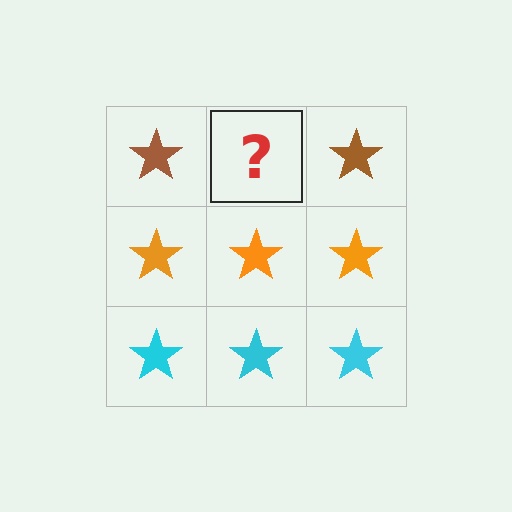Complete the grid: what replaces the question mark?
The question mark should be replaced with a brown star.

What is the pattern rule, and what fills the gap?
The rule is that each row has a consistent color. The gap should be filled with a brown star.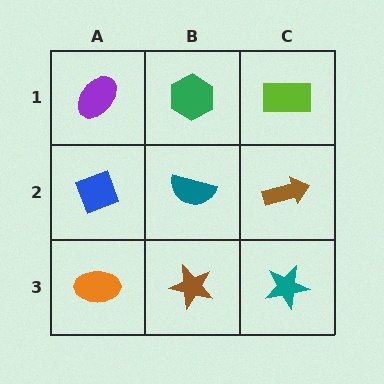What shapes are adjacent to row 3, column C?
A brown arrow (row 2, column C), a brown star (row 3, column B).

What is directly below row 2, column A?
An orange ellipse.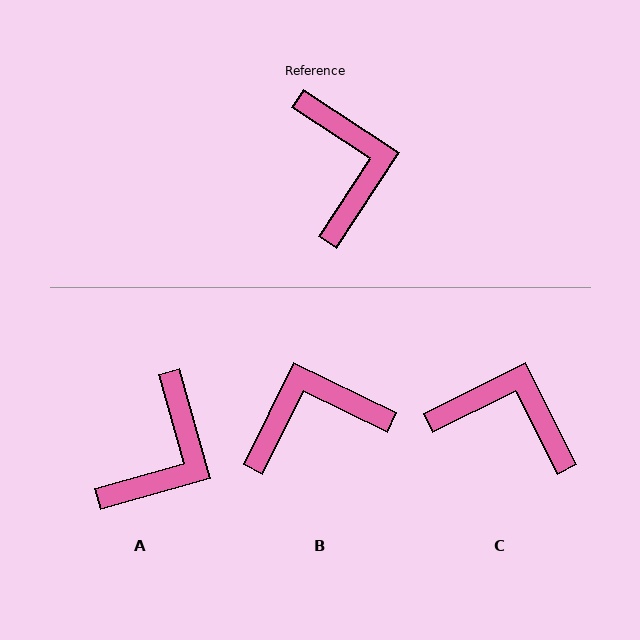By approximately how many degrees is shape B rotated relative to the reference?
Approximately 97 degrees counter-clockwise.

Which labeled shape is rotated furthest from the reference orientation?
B, about 97 degrees away.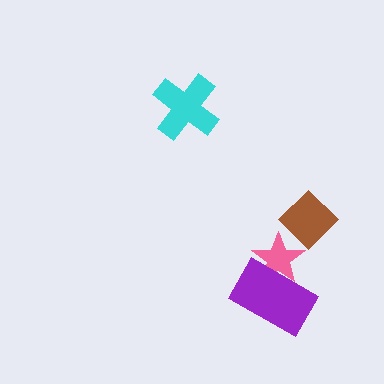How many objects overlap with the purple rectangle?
1 object overlaps with the purple rectangle.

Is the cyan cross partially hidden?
No, no other shape covers it.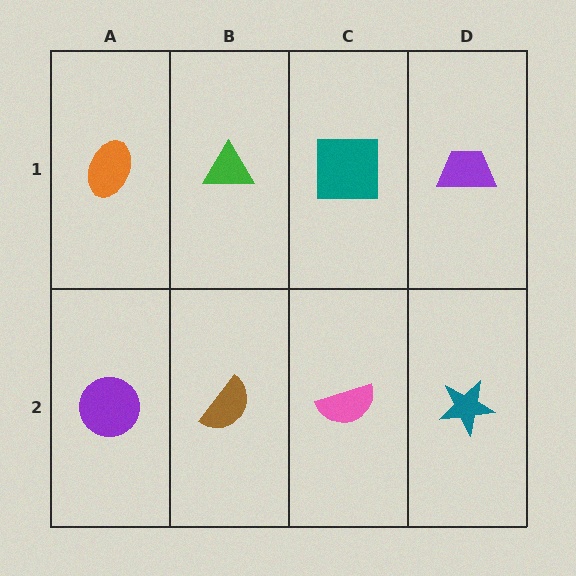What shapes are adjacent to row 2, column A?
An orange ellipse (row 1, column A), a brown semicircle (row 2, column B).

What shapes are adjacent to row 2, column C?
A teal square (row 1, column C), a brown semicircle (row 2, column B), a teal star (row 2, column D).